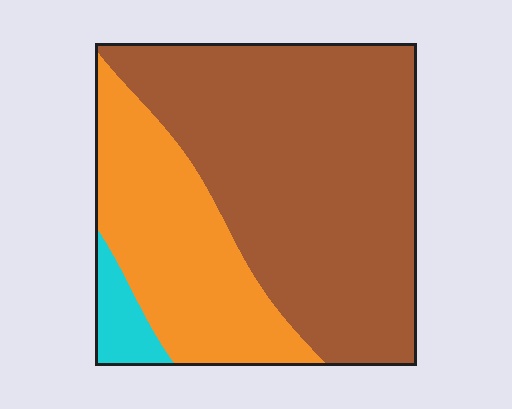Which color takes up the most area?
Brown, at roughly 65%.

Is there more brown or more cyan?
Brown.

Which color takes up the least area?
Cyan, at roughly 5%.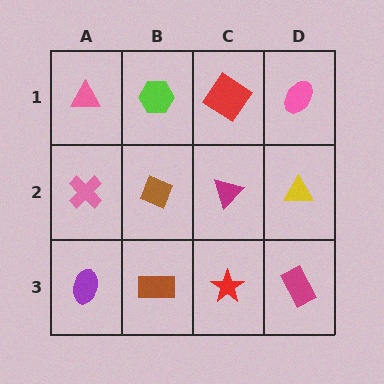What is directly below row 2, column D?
A magenta rectangle.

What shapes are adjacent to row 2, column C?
A red diamond (row 1, column C), a red star (row 3, column C), a brown diamond (row 2, column B), a yellow triangle (row 2, column D).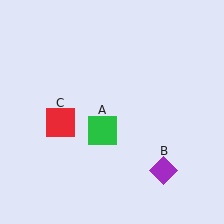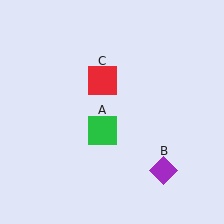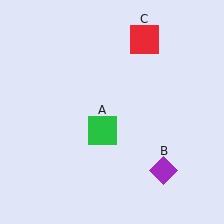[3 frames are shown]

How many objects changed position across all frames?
1 object changed position: red square (object C).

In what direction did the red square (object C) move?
The red square (object C) moved up and to the right.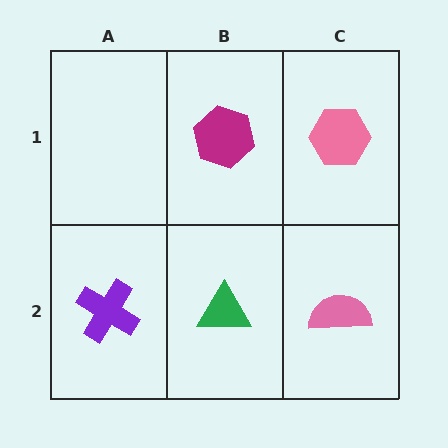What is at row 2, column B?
A green triangle.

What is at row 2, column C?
A pink semicircle.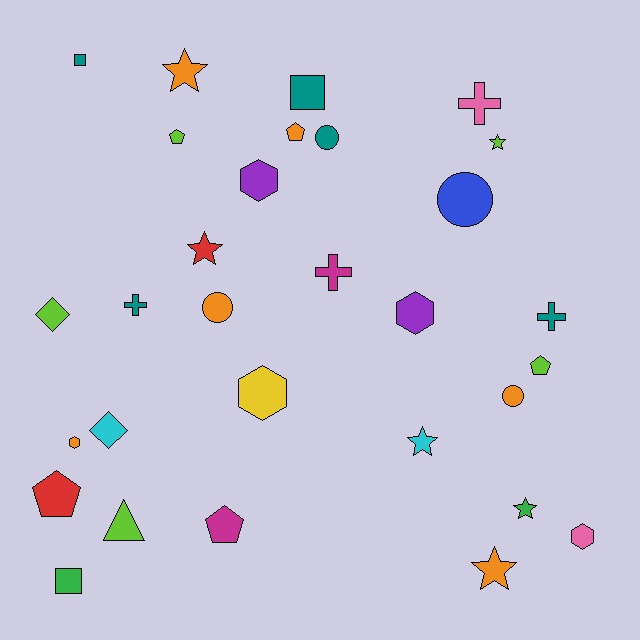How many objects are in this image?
There are 30 objects.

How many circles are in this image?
There are 4 circles.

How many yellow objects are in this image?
There is 1 yellow object.